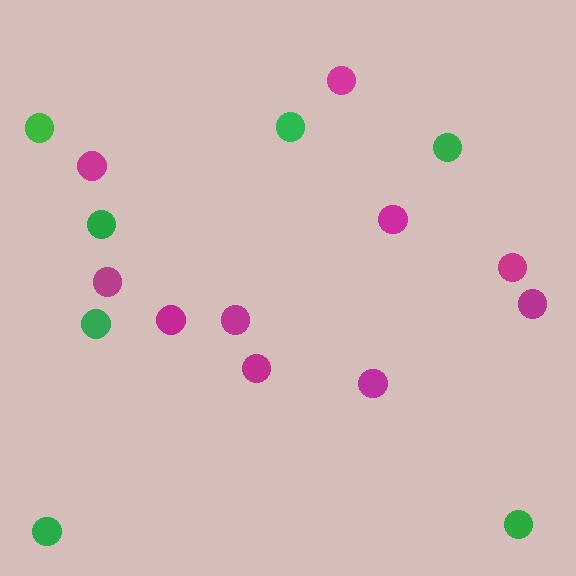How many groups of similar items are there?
There are 2 groups: one group of magenta circles (10) and one group of green circles (7).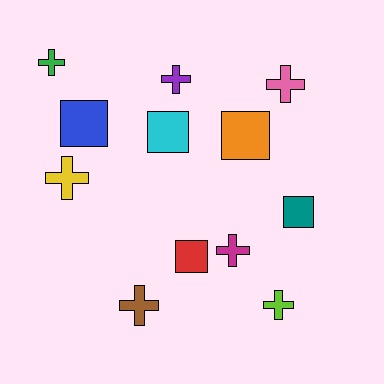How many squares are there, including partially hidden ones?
There are 5 squares.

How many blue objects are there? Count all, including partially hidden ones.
There is 1 blue object.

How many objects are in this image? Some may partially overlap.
There are 12 objects.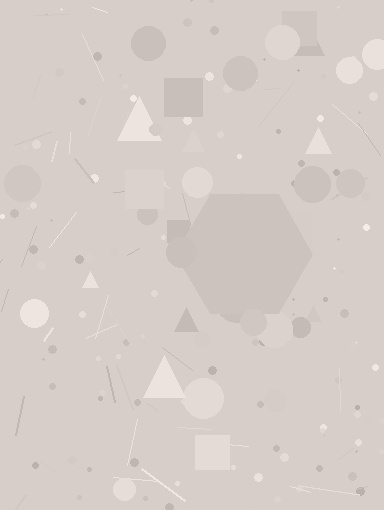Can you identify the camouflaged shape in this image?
The camouflaged shape is a hexagon.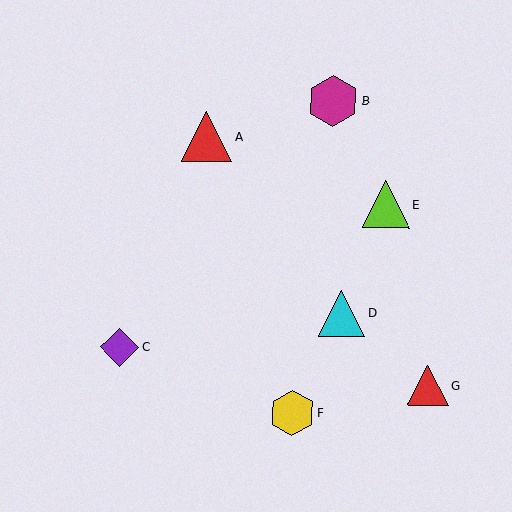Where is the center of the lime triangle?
The center of the lime triangle is at (386, 205).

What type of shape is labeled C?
Shape C is a purple diamond.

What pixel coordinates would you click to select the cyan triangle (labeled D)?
Click at (342, 314) to select the cyan triangle D.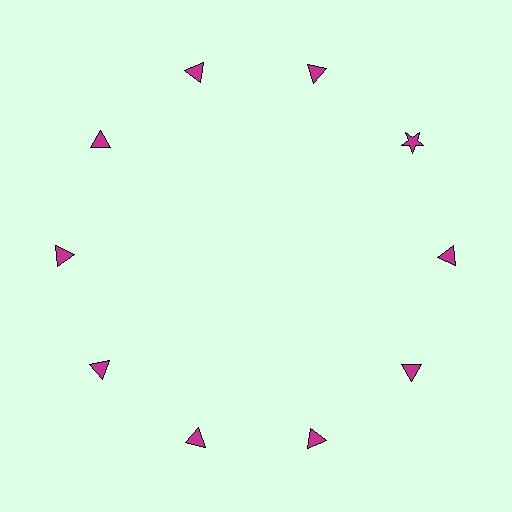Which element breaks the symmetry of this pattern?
The magenta star at roughly the 2 o'clock position breaks the symmetry. All other shapes are magenta triangles.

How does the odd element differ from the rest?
It has a different shape: star instead of triangle.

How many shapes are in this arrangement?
There are 10 shapes arranged in a ring pattern.